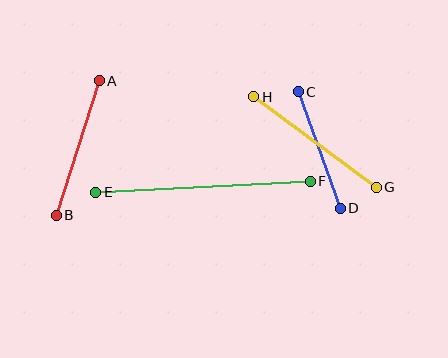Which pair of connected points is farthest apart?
Points E and F are farthest apart.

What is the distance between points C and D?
The distance is approximately 124 pixels.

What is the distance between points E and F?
The distance is approximately 215 pixels.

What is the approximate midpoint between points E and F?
The midpoint is at approximately (203, 187) pixels.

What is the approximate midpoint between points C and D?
The midpoint is at approximately (319, 150) pixels.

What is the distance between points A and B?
The distance is approximately 141 pixels.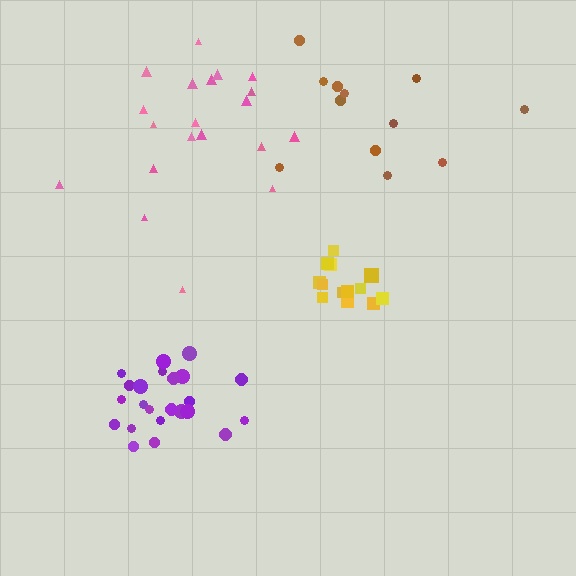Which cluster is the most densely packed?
Purple.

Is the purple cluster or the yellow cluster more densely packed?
Purple.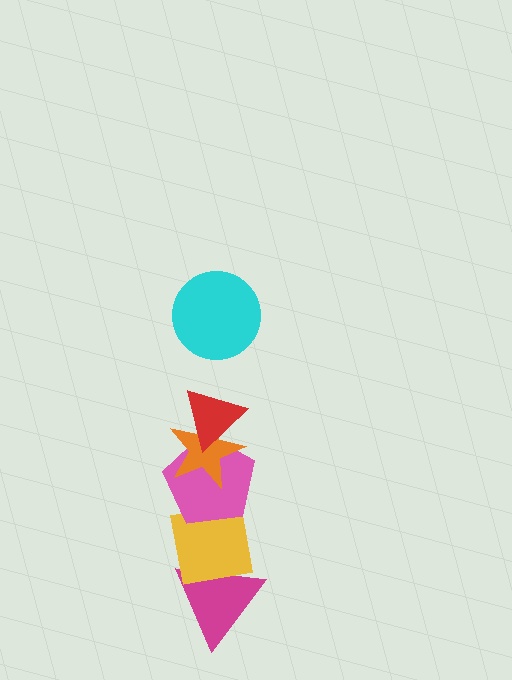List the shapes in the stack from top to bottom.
From top to bottom: the cyan circle, the red triangle, the orange star, the pink pentagon, the yellow square, the magenta triangle.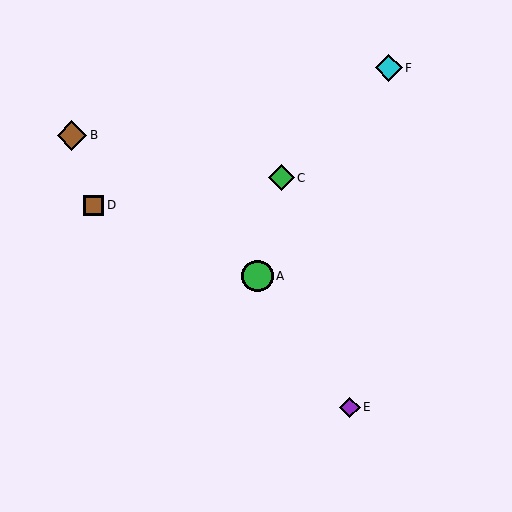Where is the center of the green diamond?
The center of the green diamond is at (281, 178).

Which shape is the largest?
The green circle (labeled A) is the largest.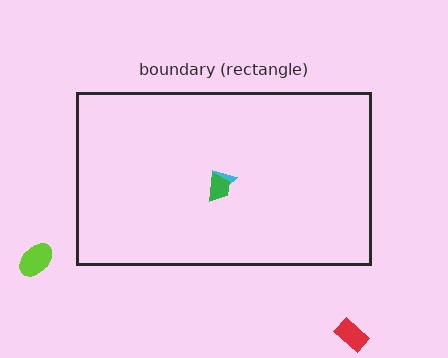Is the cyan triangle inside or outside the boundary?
Inside.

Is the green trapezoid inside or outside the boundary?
Inside.